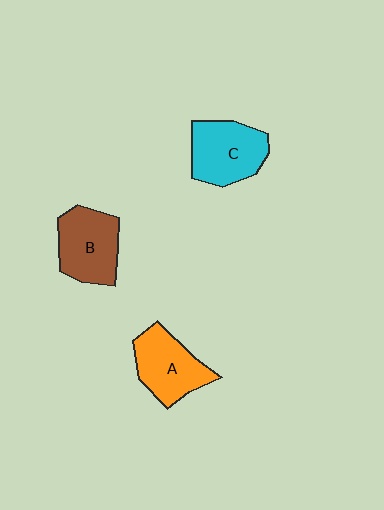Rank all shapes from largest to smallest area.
From largest to smallest: C (cyan), B (brown), A (orange).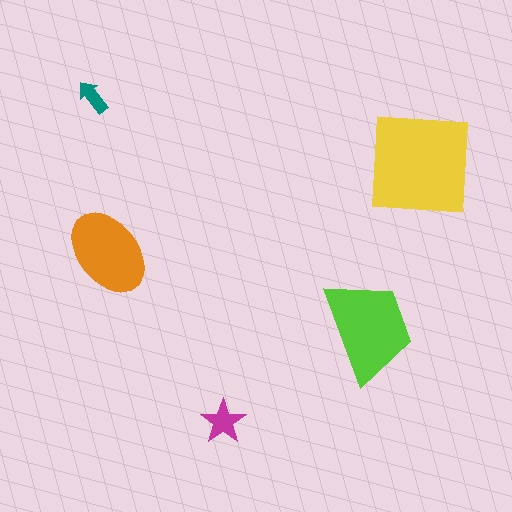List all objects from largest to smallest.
The yellow square, the lime trapezoid, the orange ellipse, the magenta star, the teal arrow.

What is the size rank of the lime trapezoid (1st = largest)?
2nd.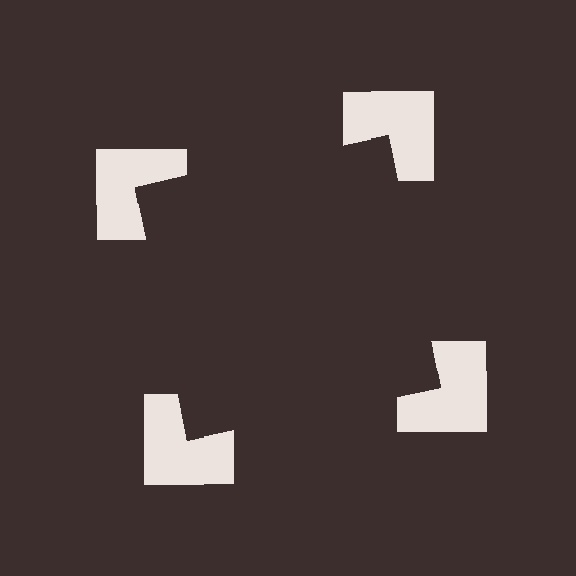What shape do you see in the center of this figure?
An illusory square — its edges are inferred from the aligned wedge cuts in the notched squares, not physically drawn.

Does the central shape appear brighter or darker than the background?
It typically appears slightly darker than the background, even though no actual brightness change is drawn.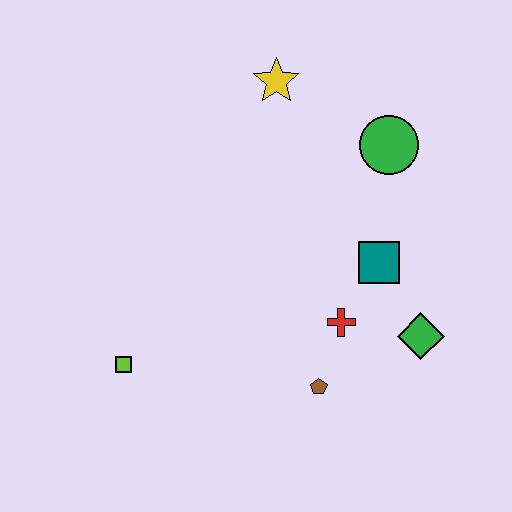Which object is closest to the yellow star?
The green circle is closest to the yellow star.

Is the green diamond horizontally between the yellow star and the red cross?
No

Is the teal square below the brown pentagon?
No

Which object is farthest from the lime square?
The green circle is farthest from the lime square.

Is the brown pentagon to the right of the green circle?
No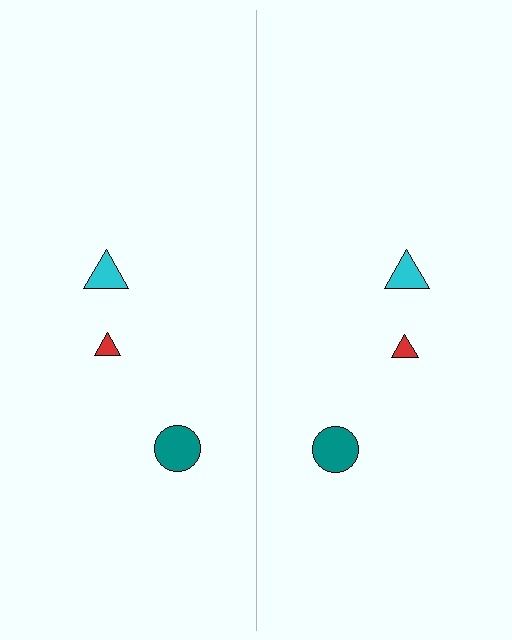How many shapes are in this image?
There are 6 shapes in this image.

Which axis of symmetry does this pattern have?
The pattern has a vertical axis of symmetry running through the center of the image.